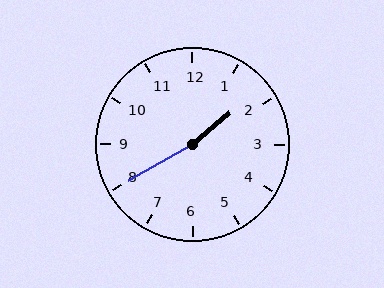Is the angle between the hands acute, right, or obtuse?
It is obtuse.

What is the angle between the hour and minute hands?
Approximately 170 degrees.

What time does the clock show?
1:40.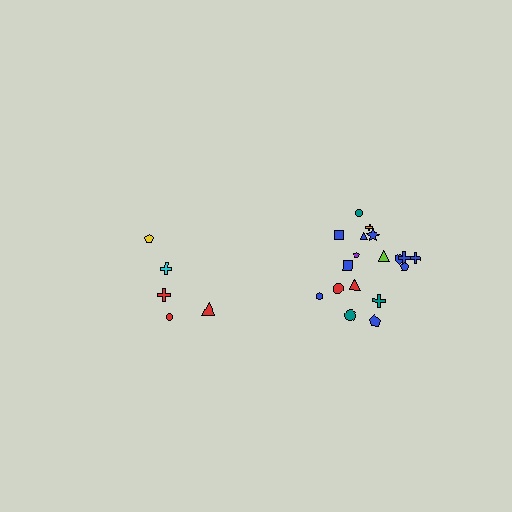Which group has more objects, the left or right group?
The right group.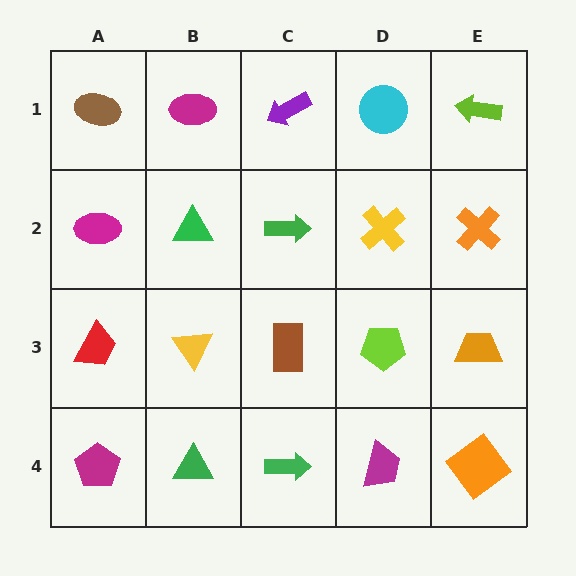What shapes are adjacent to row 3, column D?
A yellow cross (row 2, column D), a magenta trapezoid (row 4, column D), a brown rectangle (row 3, column C), an orange trapezoid (row 3, column E).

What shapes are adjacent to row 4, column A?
A red trapezoid (row 3, column A), a green triangle (row 4, column B).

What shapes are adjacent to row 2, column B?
A magenta ellipse (row 1, column B), a yellow triangle (row 3, column B), a magenta ellipse (row 2, column A), a green arrow (row 2, column C).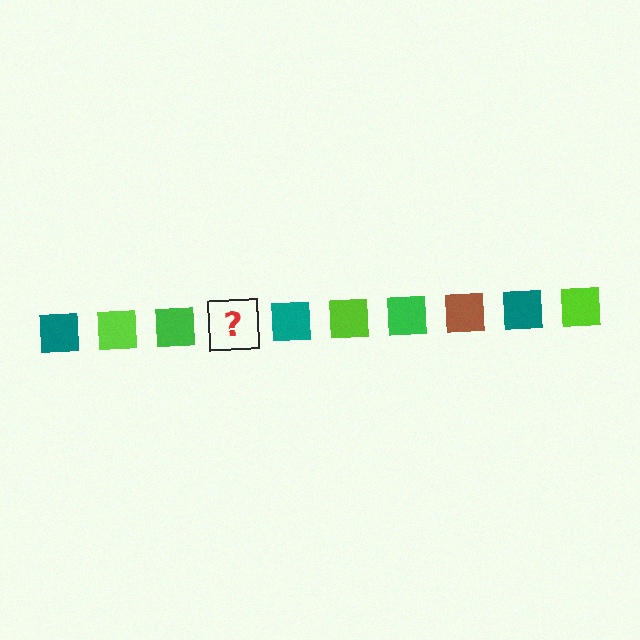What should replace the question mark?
The question mark should be replaced with a brown square.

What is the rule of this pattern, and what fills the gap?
The rule is that the pattern cycles through teal, lime, green, brown squares. The gap should be filled with a brown square.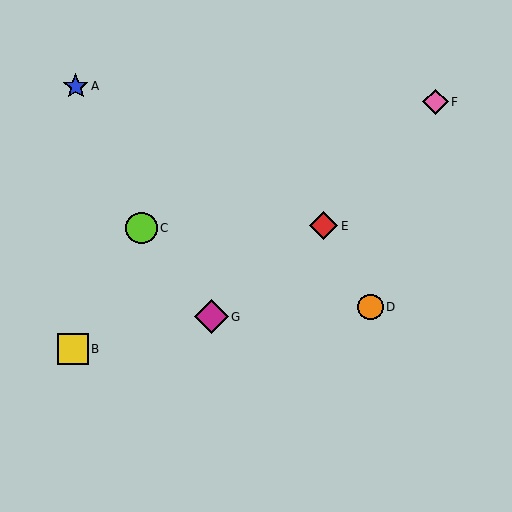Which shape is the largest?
The magenta diamond (labeled G) is the largest.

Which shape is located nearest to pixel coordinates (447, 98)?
The pink diamond (labeled F) at (435, 102) is nearest to that location.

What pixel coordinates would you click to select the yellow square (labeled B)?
Click at (73, 349) to select the yellow square B.